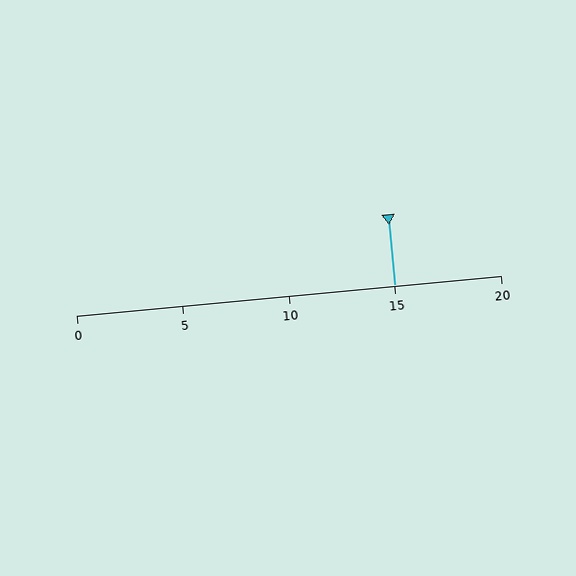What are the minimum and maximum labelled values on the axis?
The axis runs from 0 to 20.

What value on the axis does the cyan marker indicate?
The marker indicates approximately 15.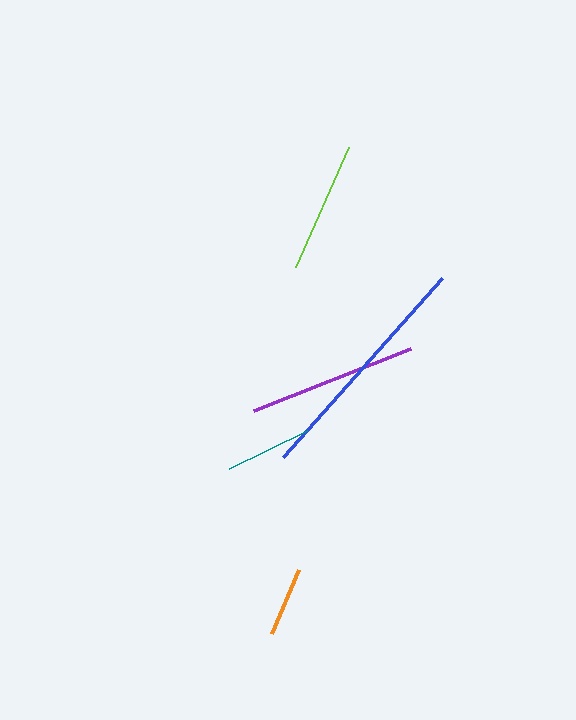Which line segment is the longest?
The blue line is the longest at approximately 240 pixels.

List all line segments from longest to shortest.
From longest to shortest: blue, purple, lime, teal, orange.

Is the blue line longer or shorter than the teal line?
The blue line is longer than the teal line.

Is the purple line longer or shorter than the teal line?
The purple line is longer than the teal line.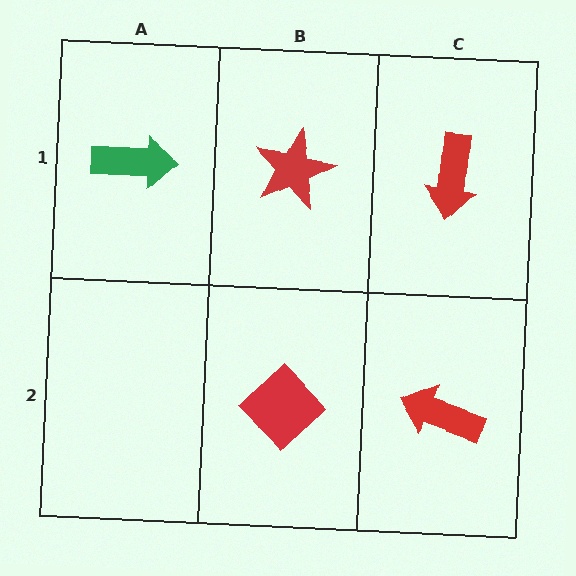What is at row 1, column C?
A red arrow.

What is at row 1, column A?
A green arrow.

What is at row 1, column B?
A red star.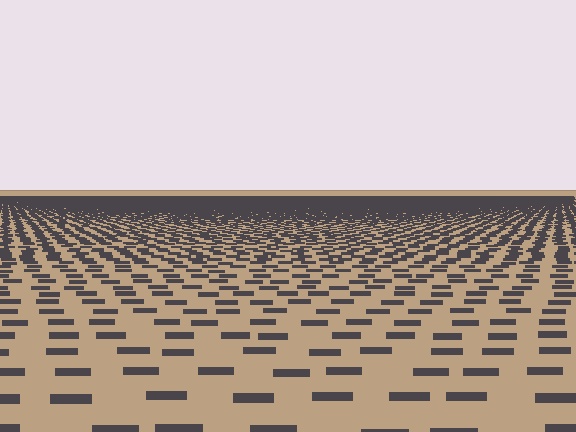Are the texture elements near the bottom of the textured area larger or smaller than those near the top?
Larger. Near the bottom, elements are closer to the viewer and appear at a bigger on-screen size.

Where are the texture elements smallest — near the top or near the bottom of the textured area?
Near the top.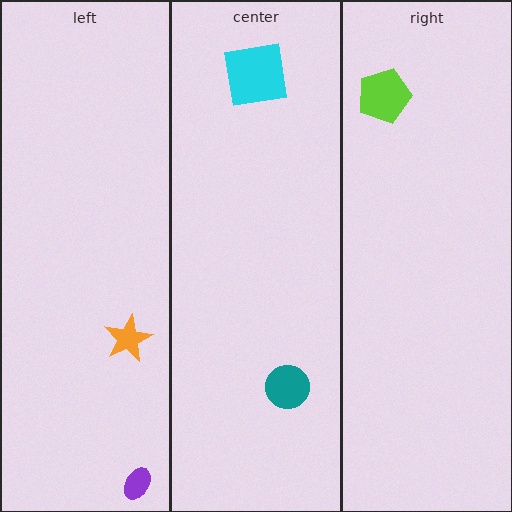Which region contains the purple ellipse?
The left region.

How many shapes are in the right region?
1.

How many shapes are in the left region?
2.